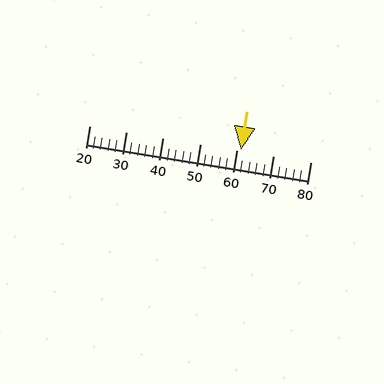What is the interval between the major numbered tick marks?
The major tick marks are spaced 10 units apart.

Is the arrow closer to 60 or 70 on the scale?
The arrow is closer to 60.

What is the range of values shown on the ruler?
The ruler shows values from 20 to 80.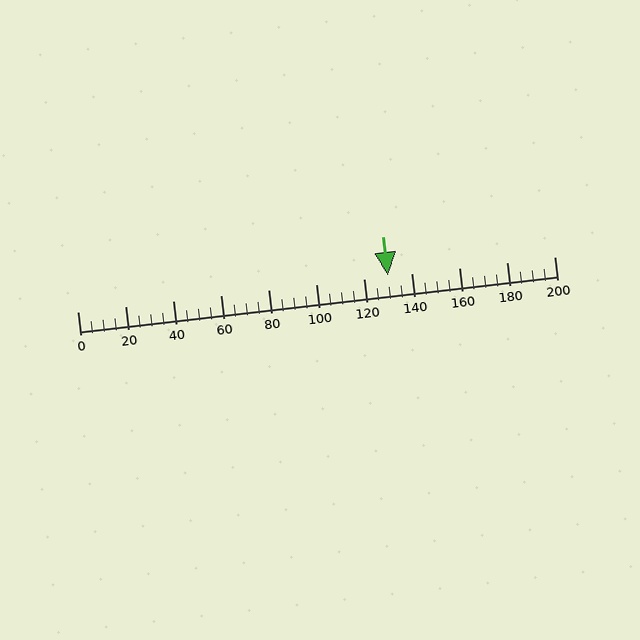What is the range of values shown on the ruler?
The ruler shows values from 0 to 200.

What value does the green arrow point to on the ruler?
The green arrow points to approximately 130.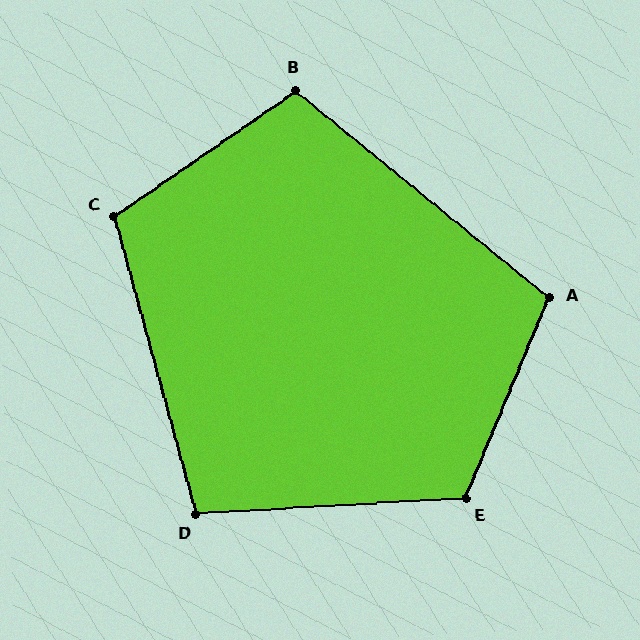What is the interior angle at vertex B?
Approximately 106 degrees (obtuse).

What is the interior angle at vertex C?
Approximately 109 degrees (obtuse).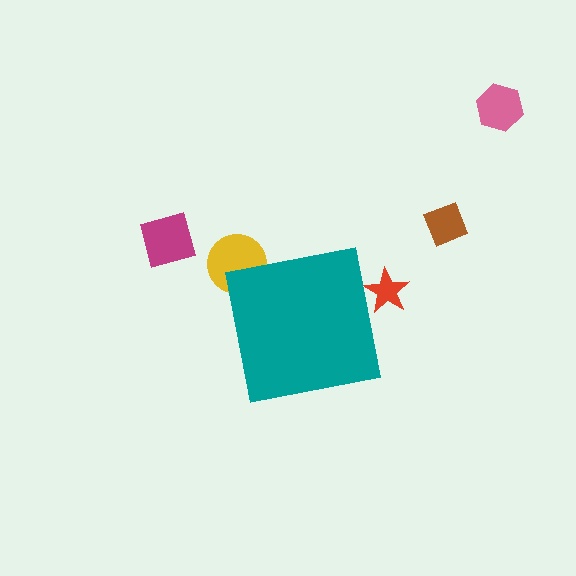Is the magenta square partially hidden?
No, the magenta square is fully visible.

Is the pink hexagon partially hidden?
No, the pink hexagon is fully visible.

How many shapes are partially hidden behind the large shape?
2 shapes are partially hidden.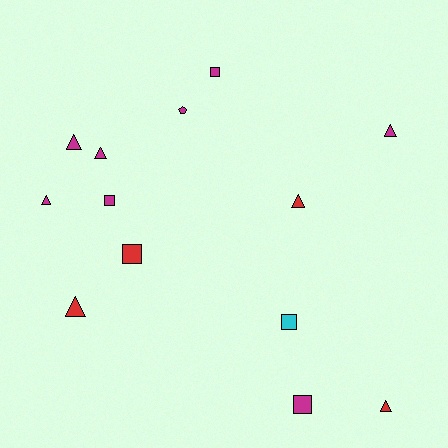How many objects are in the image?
There are 13 objects.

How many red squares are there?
There is 1 red square.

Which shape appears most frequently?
Triangle, with 7 objects.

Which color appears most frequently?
Magenta, with 8 objects.